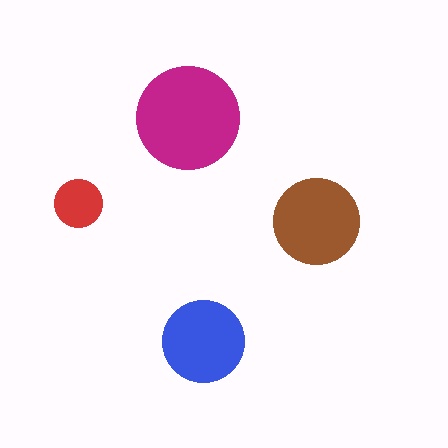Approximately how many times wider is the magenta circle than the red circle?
About 2 times wider.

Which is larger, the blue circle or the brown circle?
The brown one.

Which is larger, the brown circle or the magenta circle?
The magenta one.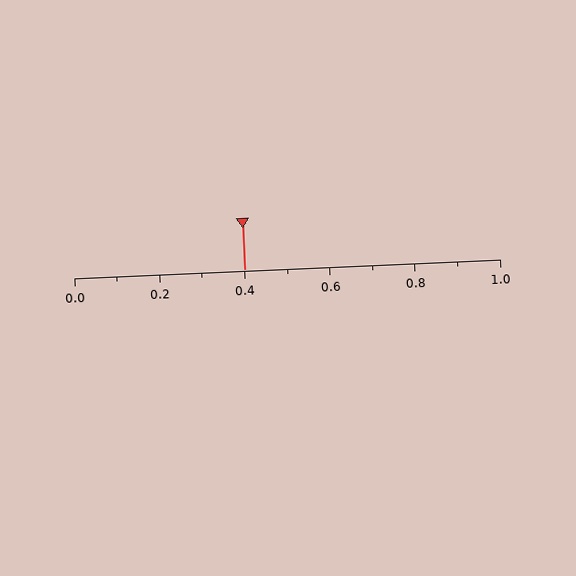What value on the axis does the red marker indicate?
The marker indicates approximately 0.4.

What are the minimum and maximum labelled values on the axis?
The axis runs from 0.0 to 1.0.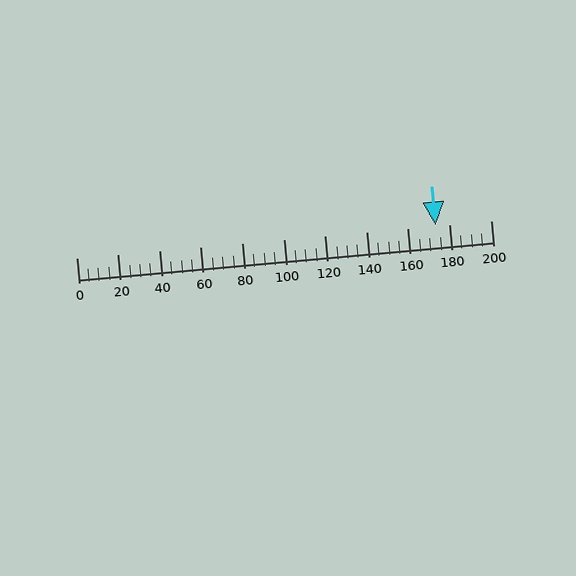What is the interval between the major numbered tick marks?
The major tick marks are spaced 20 units apart.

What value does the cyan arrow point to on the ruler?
The cyan arrow points to approximately 173.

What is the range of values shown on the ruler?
The ruler shows values from 0 to 200.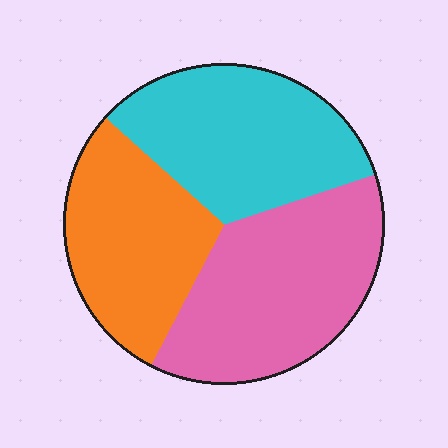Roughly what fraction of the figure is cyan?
Cyan covers roughly 35% of the figure.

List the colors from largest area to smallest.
From largest to smallest: pink, cyan, orange.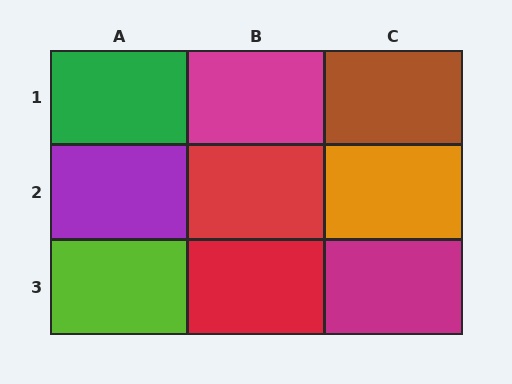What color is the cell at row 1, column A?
Green.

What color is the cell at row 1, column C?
Brown.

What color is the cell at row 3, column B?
Red.